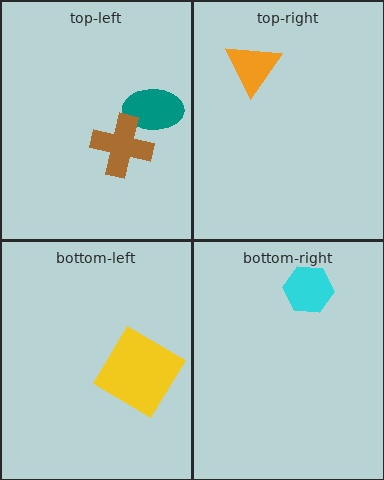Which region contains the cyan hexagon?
The bottom-right region.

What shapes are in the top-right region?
The orange triangle.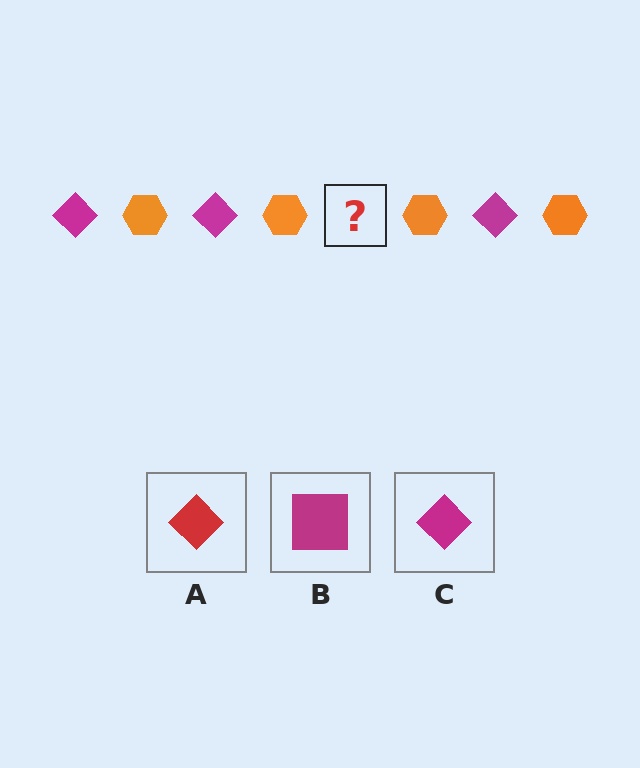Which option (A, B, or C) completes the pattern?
C.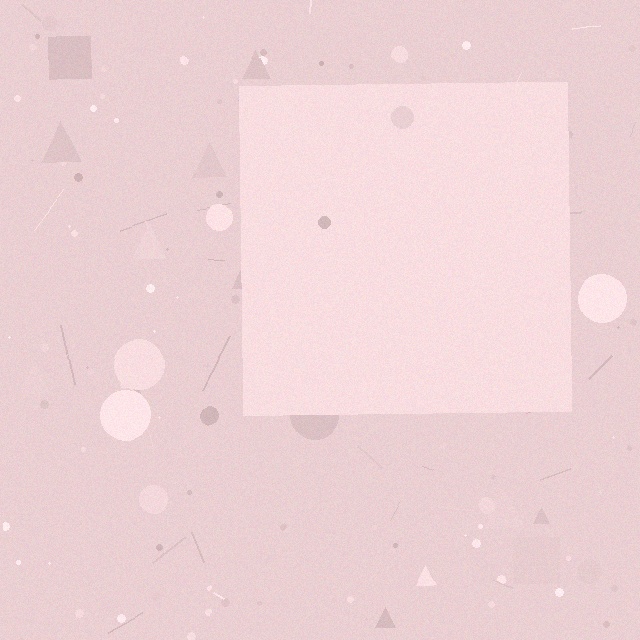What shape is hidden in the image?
A square is hidden in the image.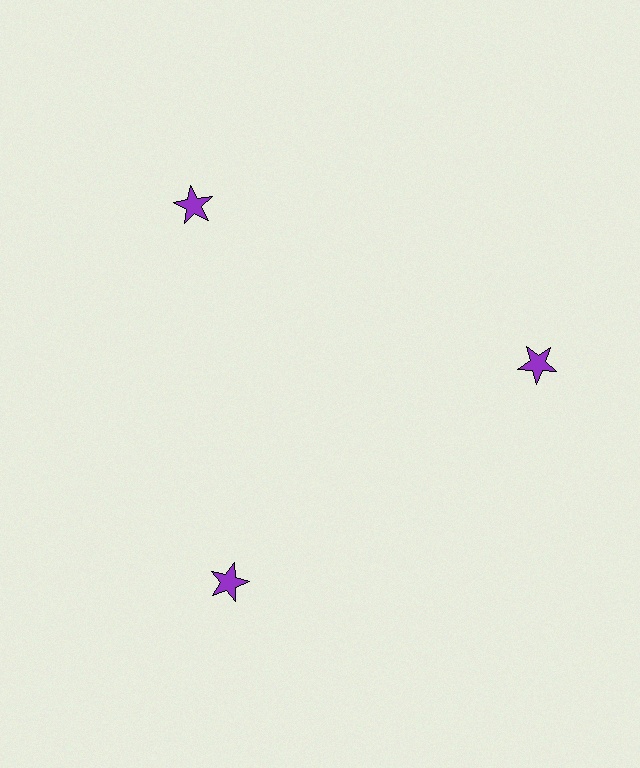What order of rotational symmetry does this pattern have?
This pattern has 3-fold rotational symmetry.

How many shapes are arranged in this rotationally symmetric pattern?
There are 3 shapes, arranged in 3 groups of 1.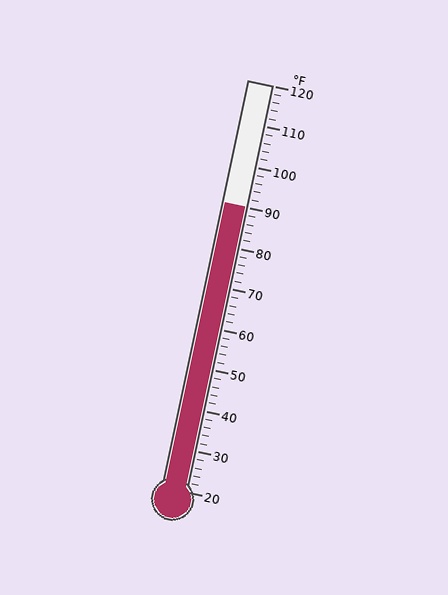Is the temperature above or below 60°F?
The temperature is above 60°F.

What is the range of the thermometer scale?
The thermometer scale ranges from 20°F to 120°F.